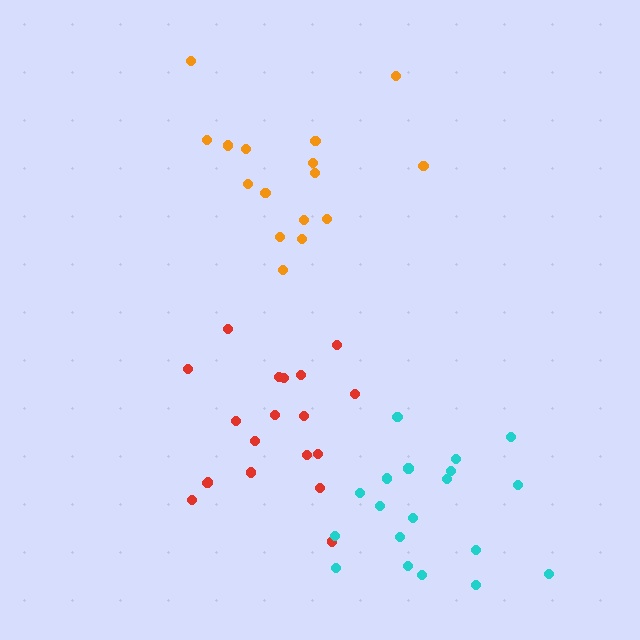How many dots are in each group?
Group 1: 19 dots, Group 2: 19 dots, Group 3: 16 dots (54 total).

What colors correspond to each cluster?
The clusters are colored: red, cyan, orange.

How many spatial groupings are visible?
There are 3 spatial groupings.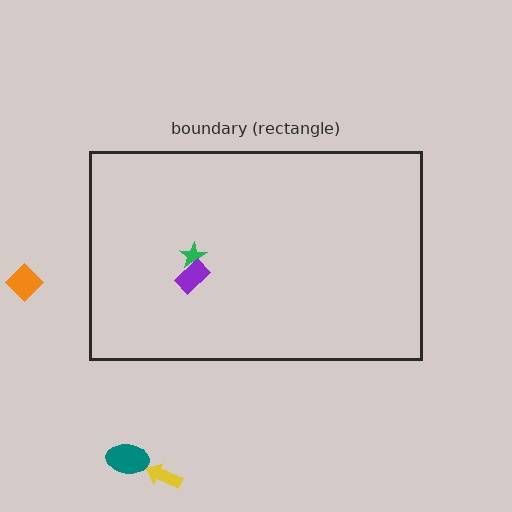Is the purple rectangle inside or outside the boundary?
Inside.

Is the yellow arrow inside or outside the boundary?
Outside.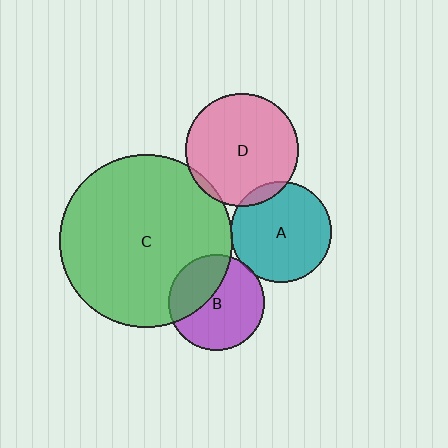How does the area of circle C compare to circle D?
Approximately 2.3 times.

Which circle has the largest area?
Circle C (green).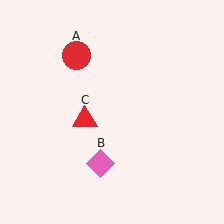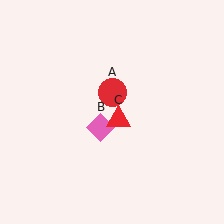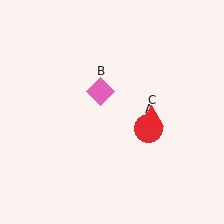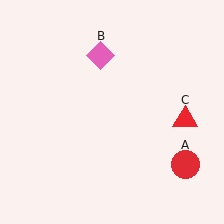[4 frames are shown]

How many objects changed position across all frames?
3 objects changed position: red circle (object A), pink diamond (object B), red triangle (object C).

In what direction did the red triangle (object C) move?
The red triangle (object C) moved right.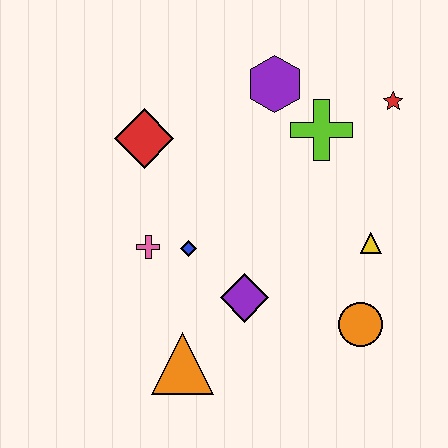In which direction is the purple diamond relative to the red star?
The purple diamond is below the red star.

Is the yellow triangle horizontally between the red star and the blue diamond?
Yes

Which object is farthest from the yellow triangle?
The red diamond is farthest from the yellow triangle.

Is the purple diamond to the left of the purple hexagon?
Yes